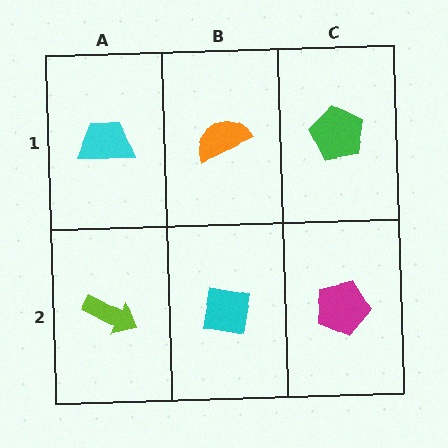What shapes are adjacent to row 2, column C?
A green pentagon (row 1, column C), a cyan square (row 2, column B).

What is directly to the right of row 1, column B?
A green pentagon.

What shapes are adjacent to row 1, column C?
A magenta pentagon (row 2, column C), an orange semicircle (row 1, column B).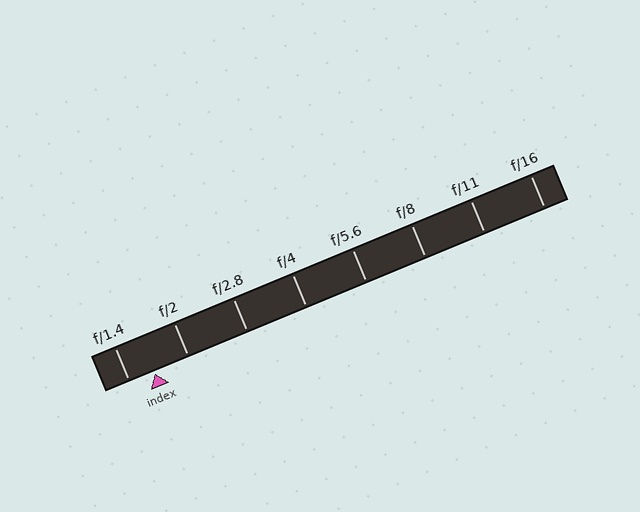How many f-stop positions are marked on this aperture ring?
There are 8 f-stop positions marked.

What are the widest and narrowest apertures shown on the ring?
The widest aperture shown is f/1.4 and the narrowest is f/16.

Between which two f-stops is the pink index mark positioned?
The index mark is between f/1.4 and f/2.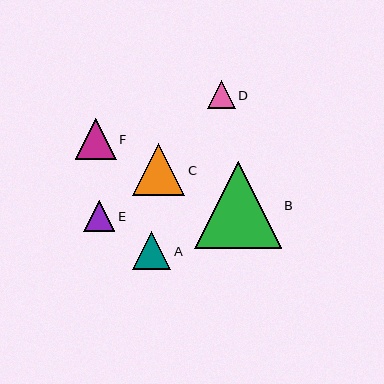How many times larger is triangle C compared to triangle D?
Triangle C is approximately 1.9 times the size of triangle D.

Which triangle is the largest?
Triangle B is the largest with a size of approximately 87 pixels.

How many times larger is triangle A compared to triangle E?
Triangle A is approximately 1.2 times the size of triangle E.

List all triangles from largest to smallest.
From largest to smallest: B, C, F, A, E, D.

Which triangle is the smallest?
Triangle D is the smallest with a size of approximately 28 pixels.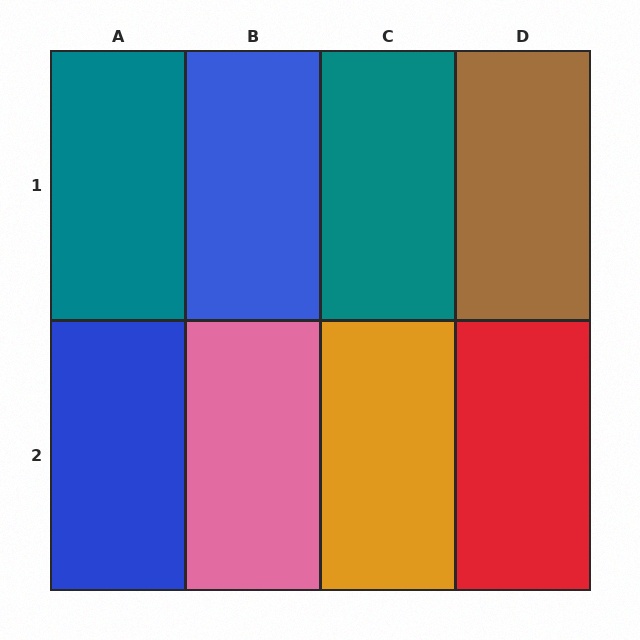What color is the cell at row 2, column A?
Blue.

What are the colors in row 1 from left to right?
Teal, blue, teal, brown.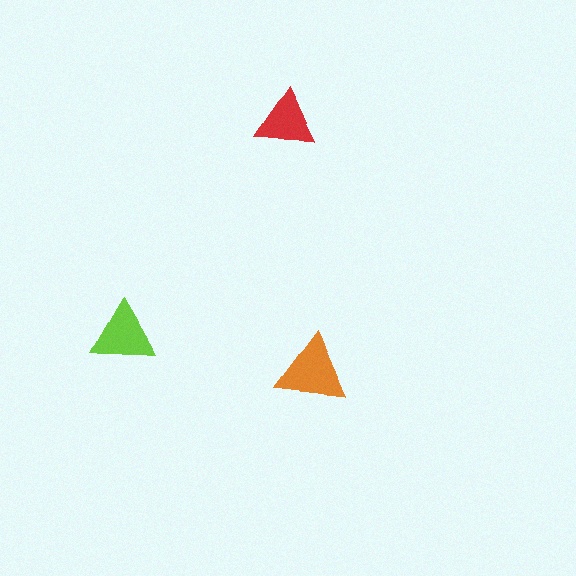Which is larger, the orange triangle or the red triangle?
The orange one.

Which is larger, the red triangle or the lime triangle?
The lime one.